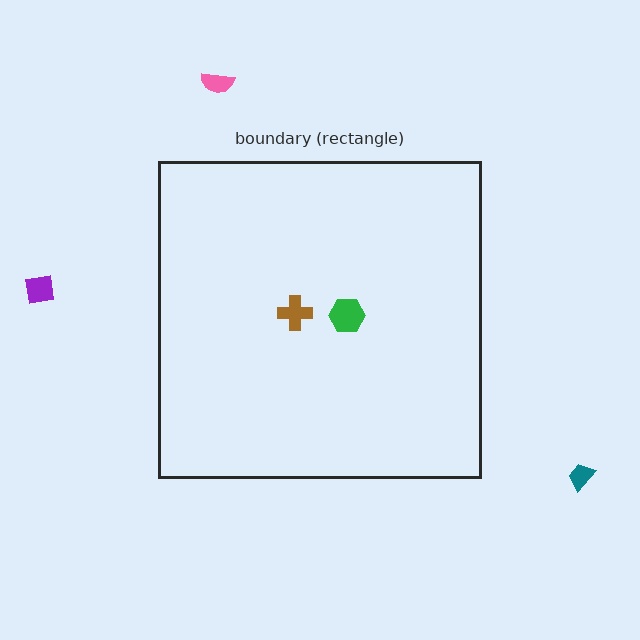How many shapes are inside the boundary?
2 inside, 3 outside.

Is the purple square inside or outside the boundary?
Outside.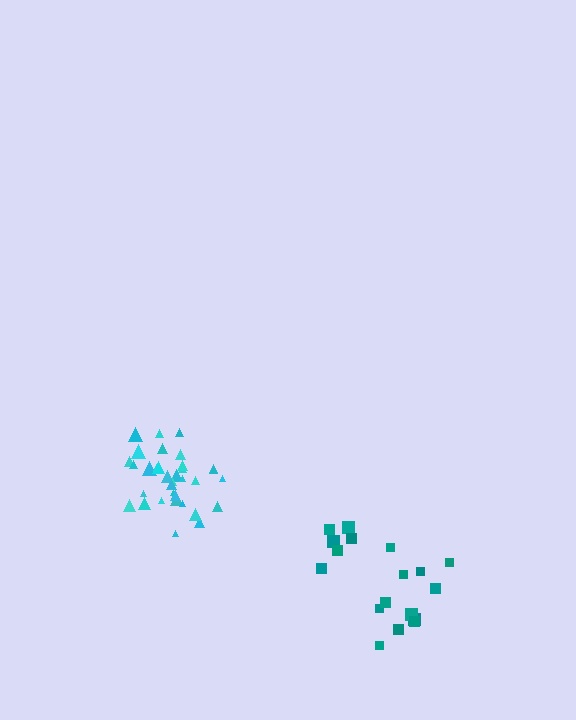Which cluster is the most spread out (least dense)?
Teal.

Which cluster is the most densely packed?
Cyan.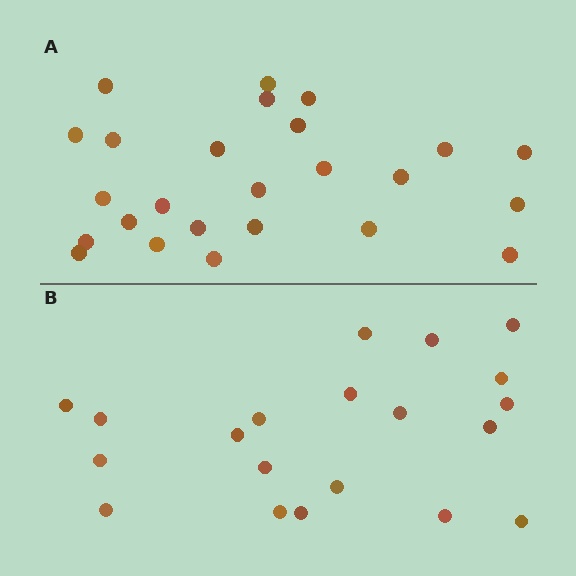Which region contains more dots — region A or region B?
Region A (the top region) has more dots.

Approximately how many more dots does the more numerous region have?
Region A has about 5 more dots than region B.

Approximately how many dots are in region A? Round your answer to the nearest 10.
About 20 dots. (The exact count is 25, which rounds to 20.)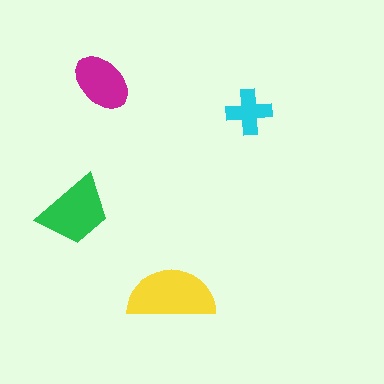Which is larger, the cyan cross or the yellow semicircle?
The yellow semicircle.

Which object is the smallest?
The cyan cross.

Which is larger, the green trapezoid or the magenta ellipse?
The green trapezoid.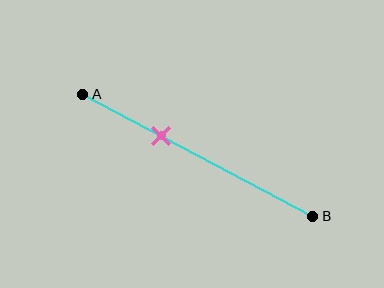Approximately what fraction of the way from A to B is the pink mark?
The pink mark is approximately 35% of the way from A to B.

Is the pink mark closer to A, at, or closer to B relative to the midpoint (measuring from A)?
The pink mark is closer to point A than the midpoint of segment AB.